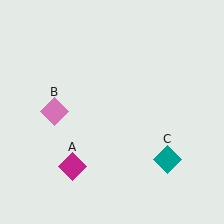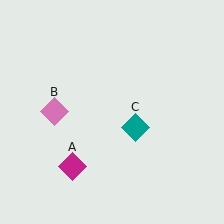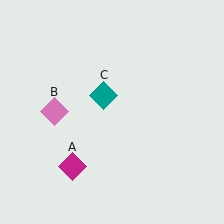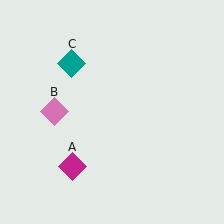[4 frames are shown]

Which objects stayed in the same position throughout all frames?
Magenta diamond (object A) and pink diamond (object B) remained stationary.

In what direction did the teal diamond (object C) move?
The teal diamond (object C) moved up and to the left.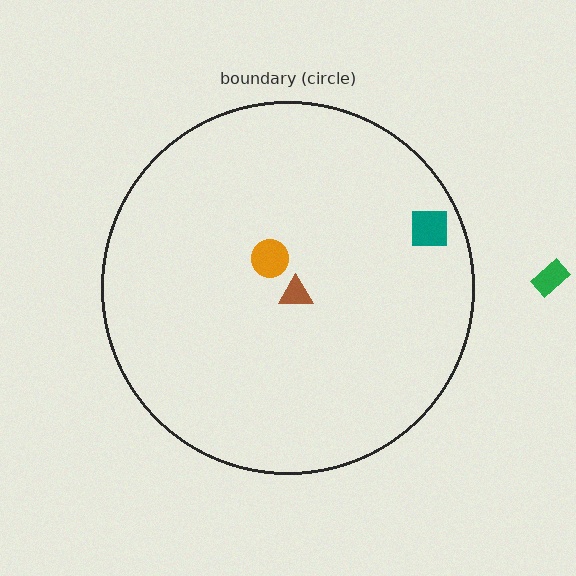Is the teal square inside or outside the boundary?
Inside.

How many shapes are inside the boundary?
3 inside, 1 outside.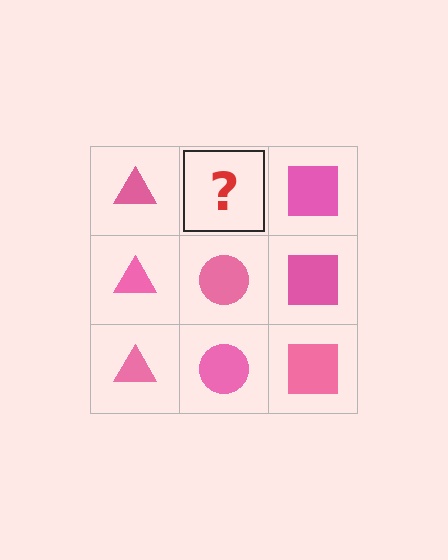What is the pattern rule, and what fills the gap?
The rule is that each column has a consistent shape. The gap should be filled with a pink circle.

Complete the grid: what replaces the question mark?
The question mark should be replaced with a pink circle.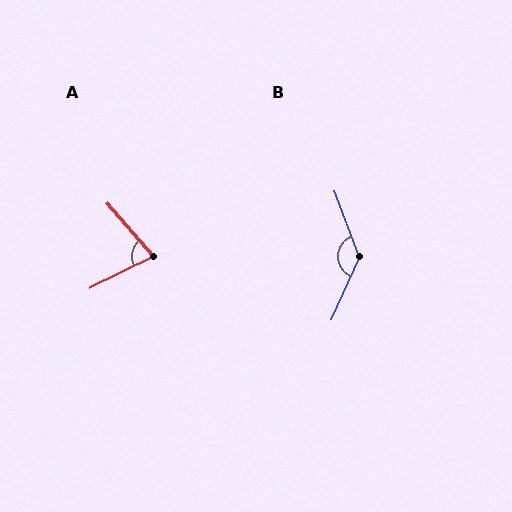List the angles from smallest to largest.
A (75°), B (136°).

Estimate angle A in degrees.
Approximately 75 degrees.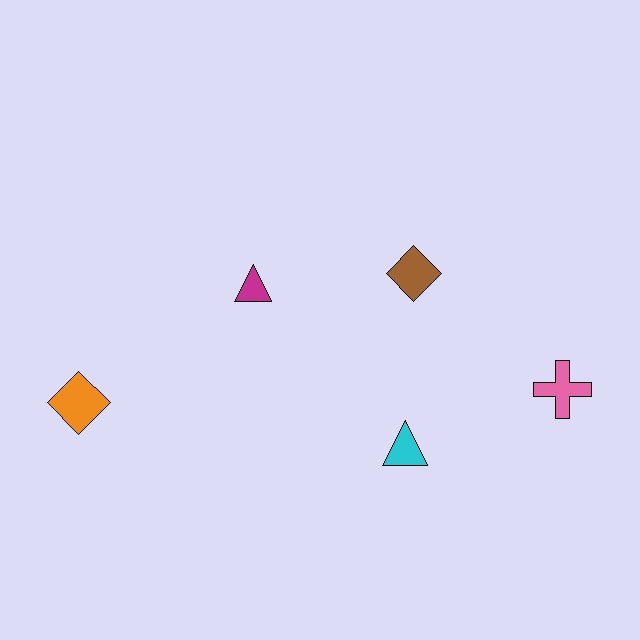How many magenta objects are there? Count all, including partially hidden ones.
There is 1 magenta object.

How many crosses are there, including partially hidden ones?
There is 1 cross.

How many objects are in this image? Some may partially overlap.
There are 5 objects.